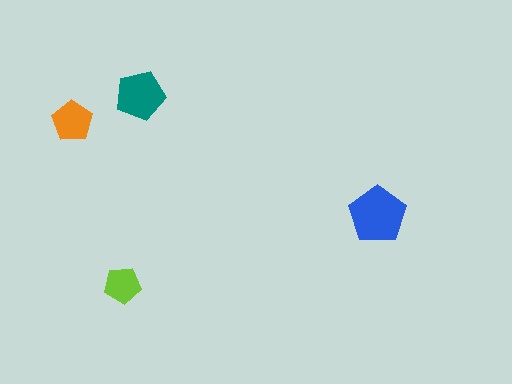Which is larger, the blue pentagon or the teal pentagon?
The blue one.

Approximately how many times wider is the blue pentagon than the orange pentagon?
About 1.5 times wider.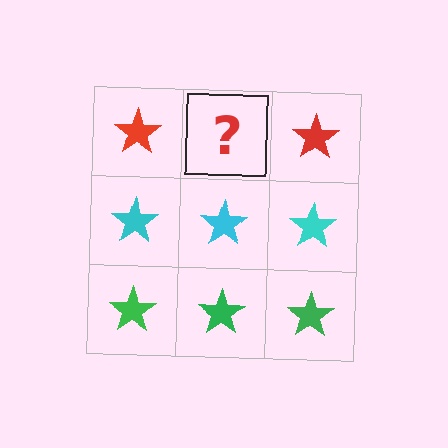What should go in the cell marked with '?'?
The missing cell should contain a red star.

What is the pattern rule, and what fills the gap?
The rule is that each row has a consistent color. The gap should be filled with a red star.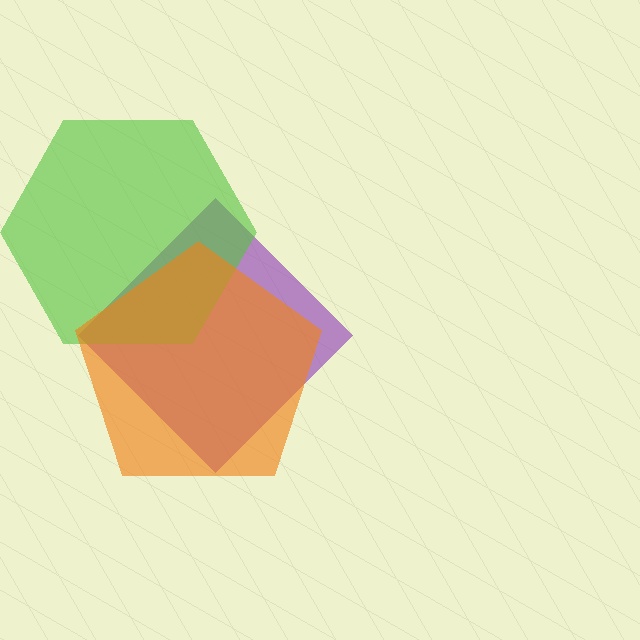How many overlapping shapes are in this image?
There are 3 overlapping shapes in the image.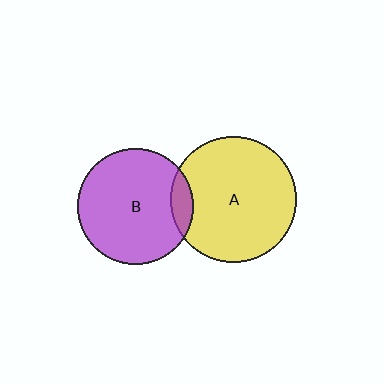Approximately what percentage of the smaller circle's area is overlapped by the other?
Approximately 10%.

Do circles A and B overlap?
Yes.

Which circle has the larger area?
Circle A (yellow).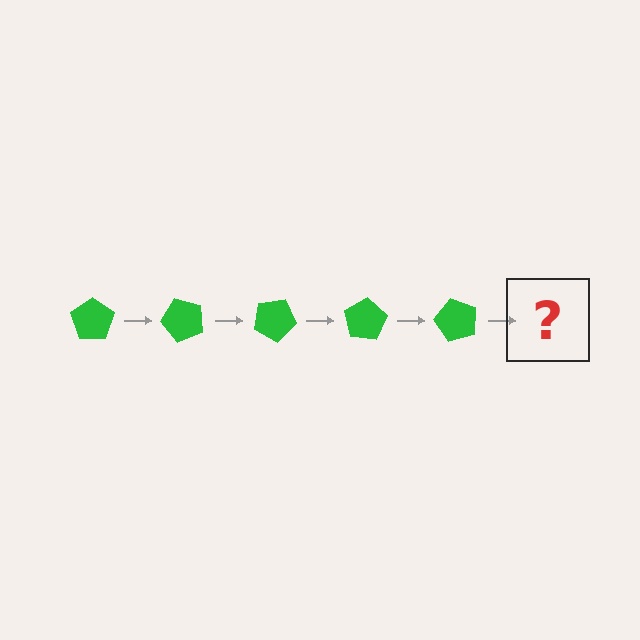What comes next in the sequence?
The next element should be a green pentagon rotated 250 degrees.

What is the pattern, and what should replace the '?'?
The pattern is that the pentagon rotates 50 degrees each step. The '?' should be a green pentagon rotated 250 degrees.